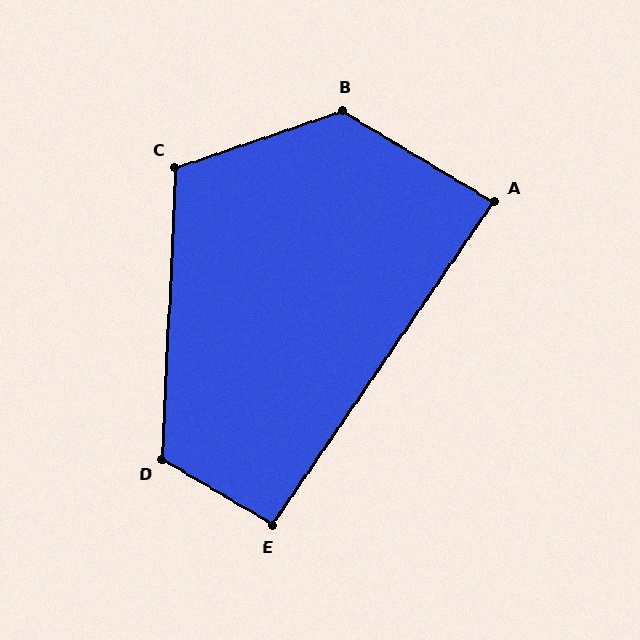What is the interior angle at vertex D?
Approximately 118 degrees (obtuse).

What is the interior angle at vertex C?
Approximately 111 degrees (obtuse).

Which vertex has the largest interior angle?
B, at approximately 130 degrees.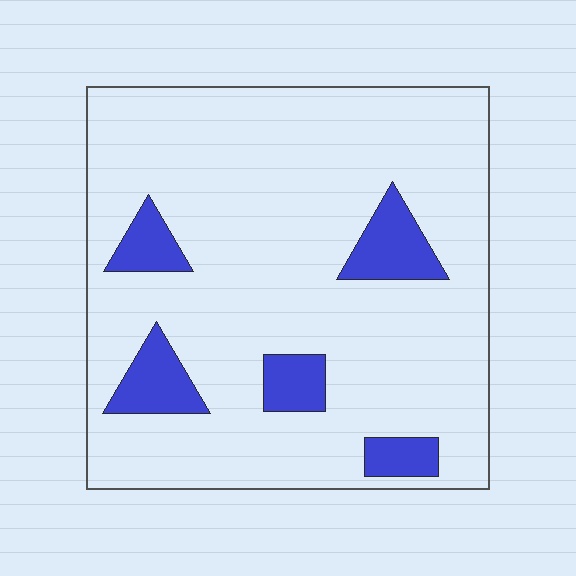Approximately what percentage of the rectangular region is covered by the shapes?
Approximately 15%.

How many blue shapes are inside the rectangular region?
5.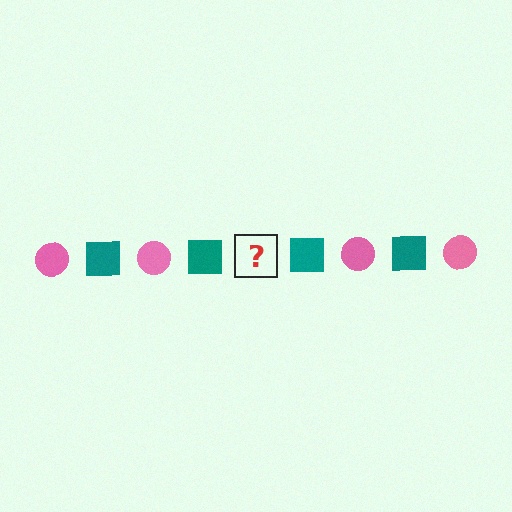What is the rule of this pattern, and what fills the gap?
The rule is that the pattern alternates between pink circle and teal square. The gap should be filled with a pink circle.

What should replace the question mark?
The question mark should be replaced with a pink circle.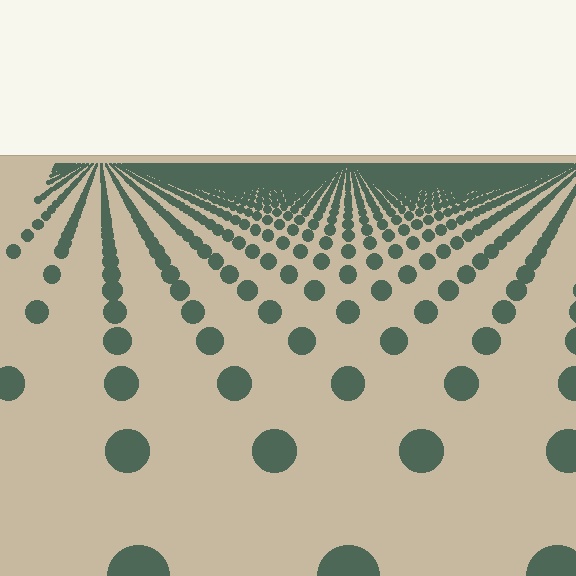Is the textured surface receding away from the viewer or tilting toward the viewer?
The surface is receding away from the viewer. Texture elements get smaller and denser toward the top.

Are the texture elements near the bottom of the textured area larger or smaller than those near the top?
Larger. Near the bottom, elements are closer to the viewer and appear at a bigger on-screen size.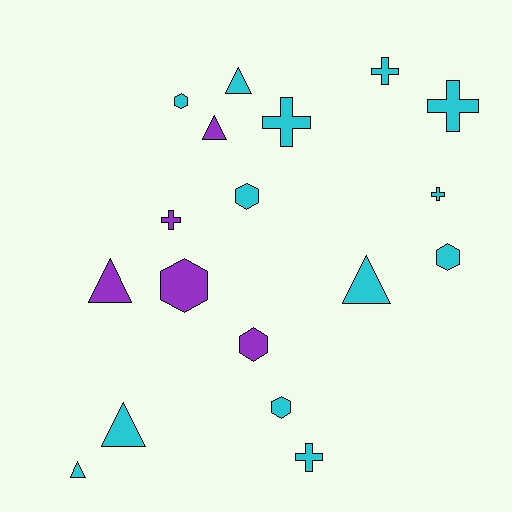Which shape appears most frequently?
Triangle, with 6 objects.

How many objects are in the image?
There are 18 objects.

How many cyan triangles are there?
There are 4 cyan triangles.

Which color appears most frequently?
Cyan, with 13 objects.